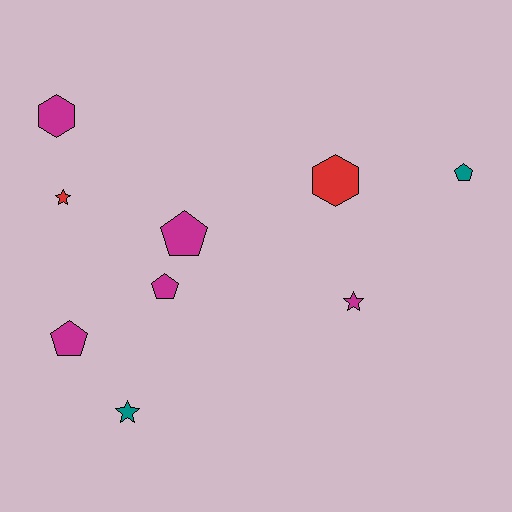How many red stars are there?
There is 1 red star.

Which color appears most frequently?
Magenta, with 5 objects.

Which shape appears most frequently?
Pentagon, with 4 objects.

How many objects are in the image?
There are 9 objects.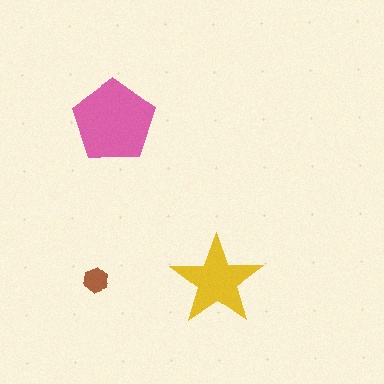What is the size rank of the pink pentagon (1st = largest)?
1st.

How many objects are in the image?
There are 3 objects in the image.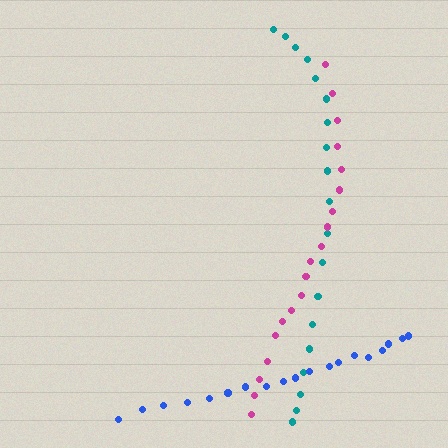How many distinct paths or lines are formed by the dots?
There are 3 distinct paths.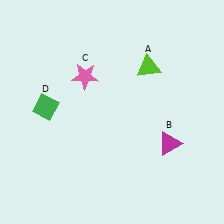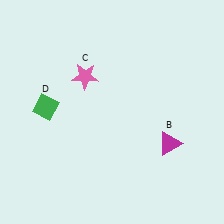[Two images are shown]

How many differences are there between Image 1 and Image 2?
There is 1 difference between the two images.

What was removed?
The lime triangle (A) was removed in Image 2.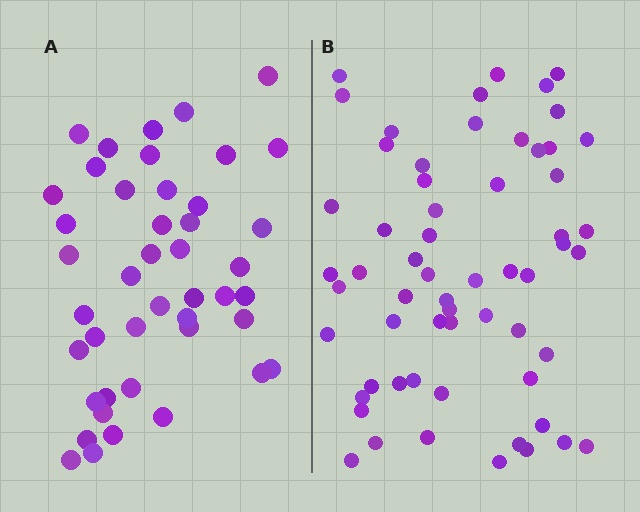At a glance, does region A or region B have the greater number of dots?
Region B (the right region) has more dots.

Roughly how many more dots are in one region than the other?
Region B has approximately 15 more dots than region A.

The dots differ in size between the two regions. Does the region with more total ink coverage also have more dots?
No. Region A has more total ink coverage because its dots are larger, but region B actually contains more individual dots. Total area can be misleading — the number of items is what matters here.